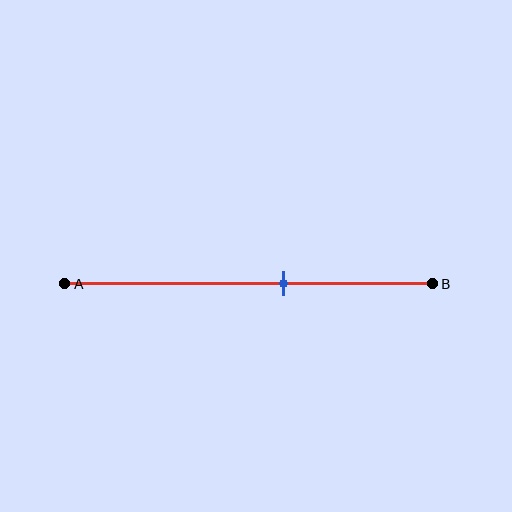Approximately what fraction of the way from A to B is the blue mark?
The blue mark is approximately 60% of the way from A to B.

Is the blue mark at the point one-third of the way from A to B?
No, the mark is at about 60% from A, not at the 33% one-third point.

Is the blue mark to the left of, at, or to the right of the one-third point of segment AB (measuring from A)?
The blue mark is to the right of the one-third point of segment AB.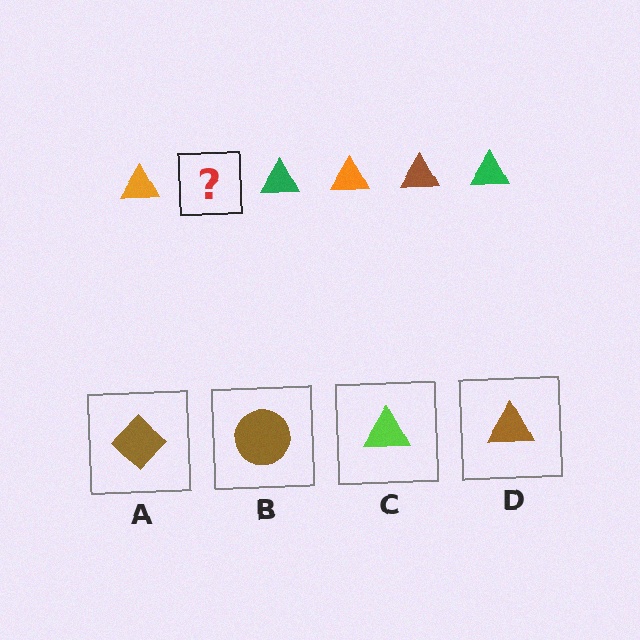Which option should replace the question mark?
Option D.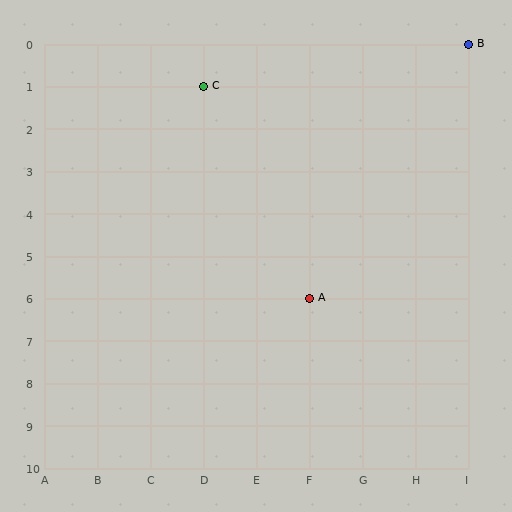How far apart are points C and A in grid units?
Points C and A are 2 columns and 5 rows apart (about 5.4 grid units diagonally).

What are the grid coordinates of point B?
Point B is at grid coordinates (I, 0).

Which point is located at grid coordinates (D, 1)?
Point C is at (D, 1).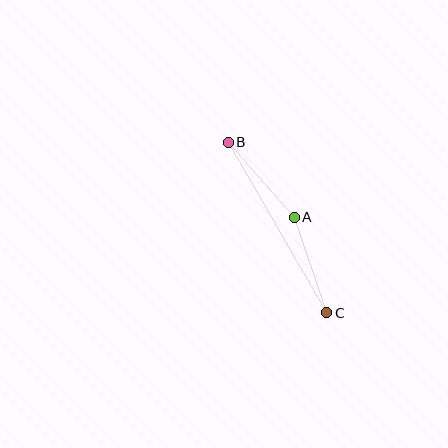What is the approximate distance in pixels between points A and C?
The distance between A and C is approximately 101 pixels.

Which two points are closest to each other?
Points A and B are closest to each other.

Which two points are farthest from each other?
Points B and C are farthest from each other.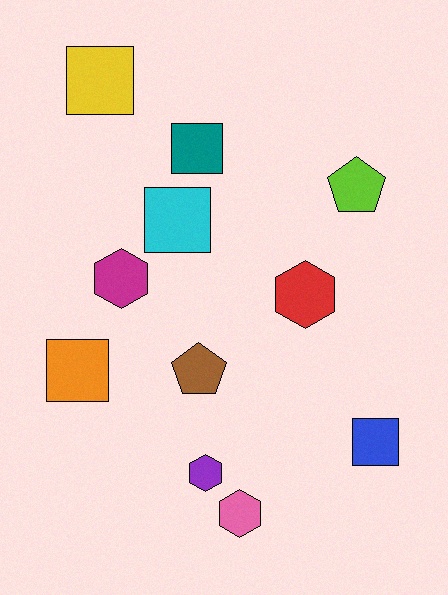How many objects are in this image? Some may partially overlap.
There are 11 objects.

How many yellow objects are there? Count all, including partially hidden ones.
There is 1 yellow object.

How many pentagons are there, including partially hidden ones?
There are 2 pentagons.